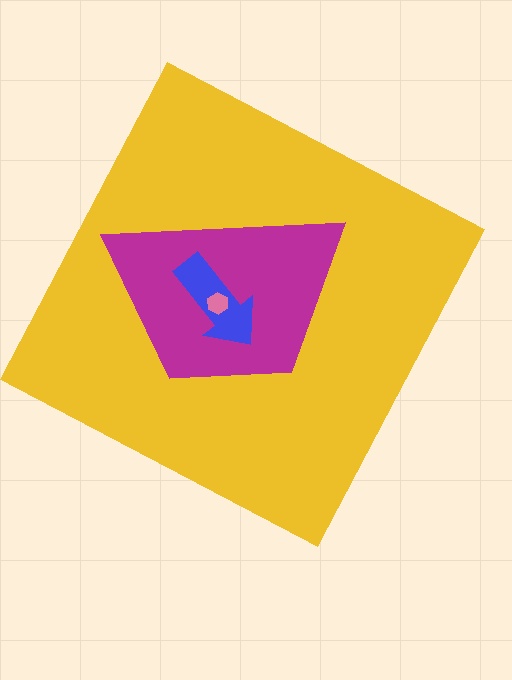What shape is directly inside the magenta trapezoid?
The blue arrow.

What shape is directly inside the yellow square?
The magenta trapezoid.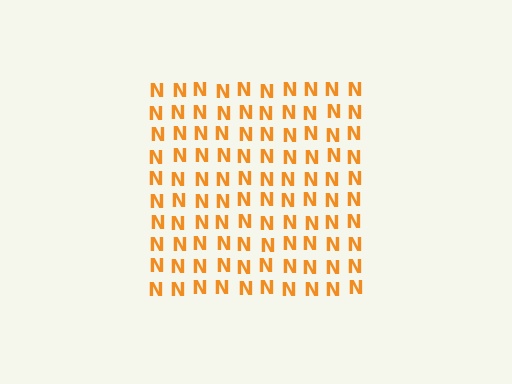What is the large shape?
The large shape is a square.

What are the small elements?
The small elements are letter N's.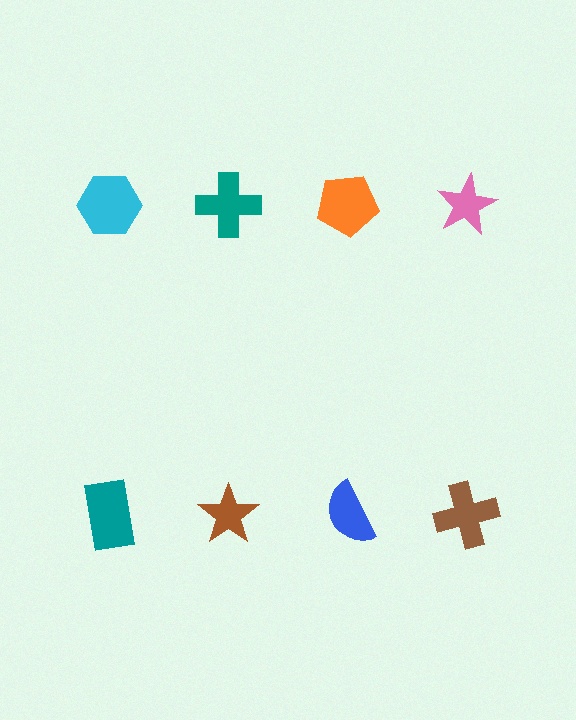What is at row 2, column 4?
A brown cross.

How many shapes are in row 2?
4 shapes.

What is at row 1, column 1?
A cyan hexagon.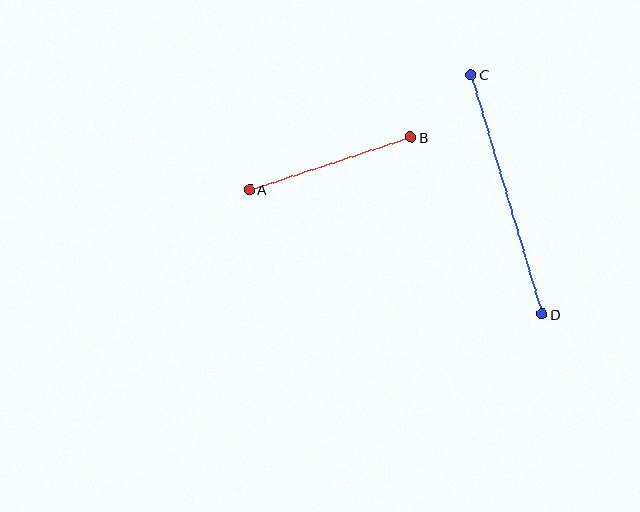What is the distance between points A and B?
The distance is approximately 170 pixels.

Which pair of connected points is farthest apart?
Points C and D are farthest apart.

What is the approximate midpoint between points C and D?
The midpoint is at approximately (507, 194) pixels.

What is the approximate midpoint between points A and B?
The midpoint is at approximately (330, 163) pixels.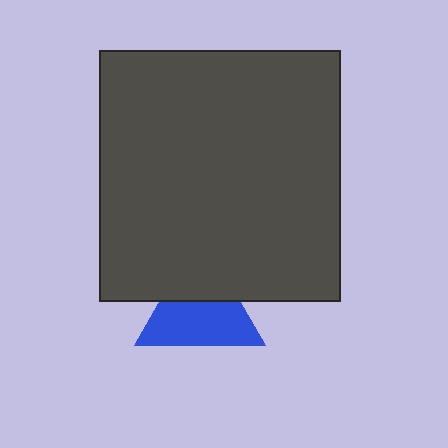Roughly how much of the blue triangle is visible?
About half of it is visible (roughly 62%).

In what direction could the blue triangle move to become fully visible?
The blue triangle could move down. That would shift it out from behind the dark gray rectangle entirely.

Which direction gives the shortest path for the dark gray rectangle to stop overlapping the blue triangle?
Moving up gives the shortest separation.